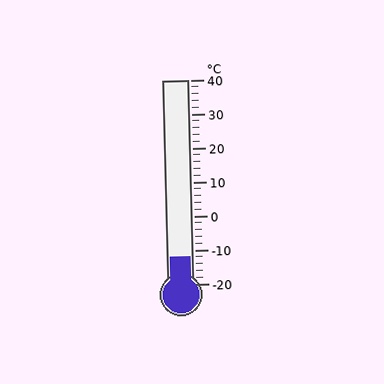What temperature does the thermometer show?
The thermometer shows approximately -12°C.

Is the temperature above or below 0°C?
The temperature is below 0°C.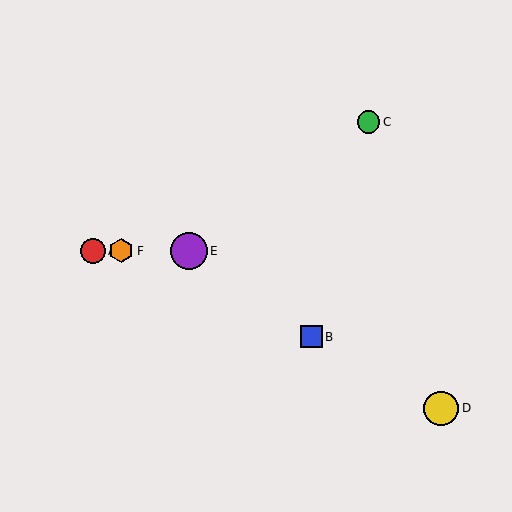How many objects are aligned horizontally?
3 objects (A, E, F) are aligned horizontally.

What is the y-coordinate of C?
Object C is at y≈122.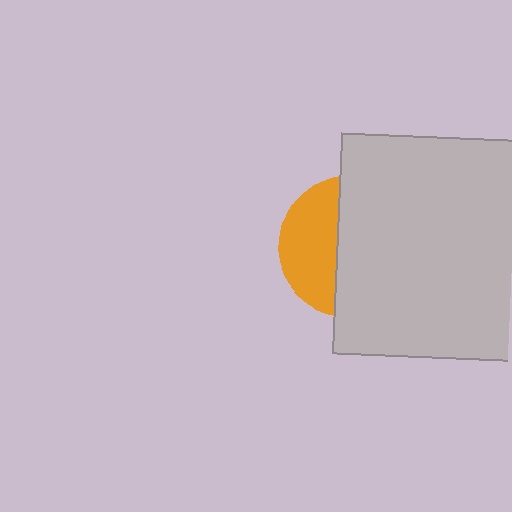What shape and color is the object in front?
The object in front is a light gray square.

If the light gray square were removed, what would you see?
You would see the complete orange circle.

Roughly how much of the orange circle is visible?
A small part of it is visible (roughly 38%).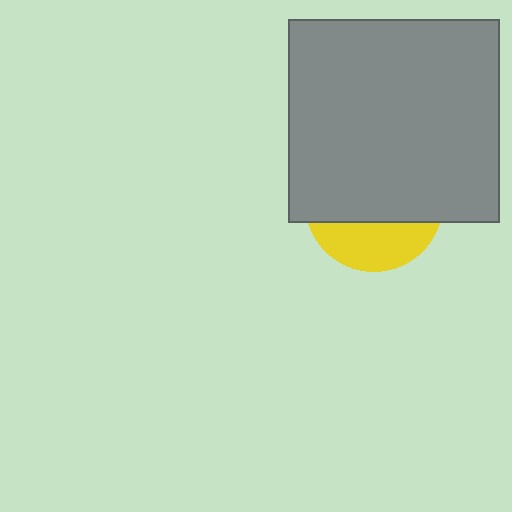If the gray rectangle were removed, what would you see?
You would see the complete yellow circle.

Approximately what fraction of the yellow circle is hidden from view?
Roughly 69% of the yellow circle is hidden behind the gray rectangle.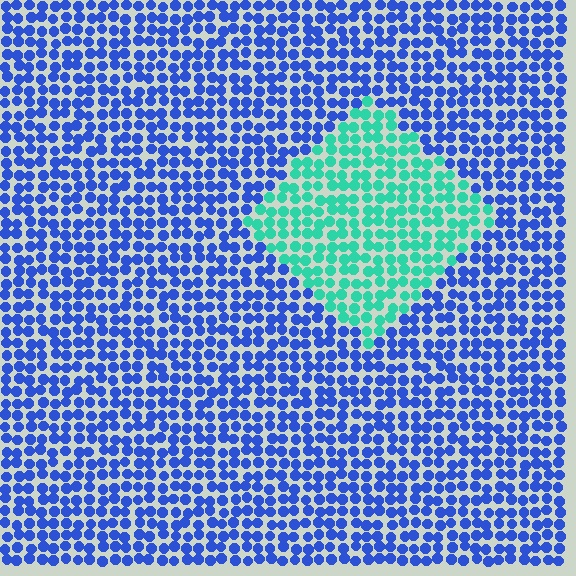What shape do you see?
I see a diamond.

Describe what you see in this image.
The image is filled with small blue elements in a uniform arrangement. A diamond-shaped region is visible where the elements are tinted to a slightly different hue, forming a subtle color boundary.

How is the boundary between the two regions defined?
The boundary is defined purely by a slight shift in hue (about 64 degrees). Spacing, size, and orientation are identical on both sides.